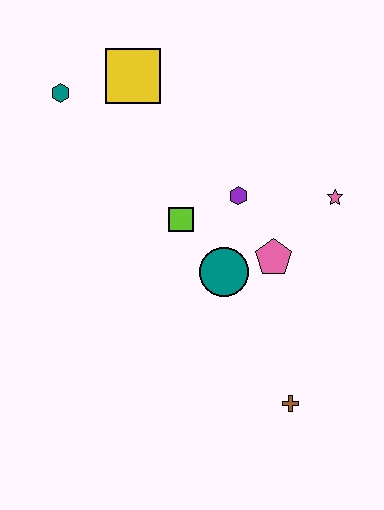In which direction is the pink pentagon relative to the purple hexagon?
The pink pentagon is below the purple hexagon.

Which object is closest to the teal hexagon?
The yellow square is closest to the teal hexagon.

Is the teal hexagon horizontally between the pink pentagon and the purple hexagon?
No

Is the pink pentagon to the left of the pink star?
Yes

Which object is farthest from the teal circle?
The teal hexagon is farthest from the teal circle.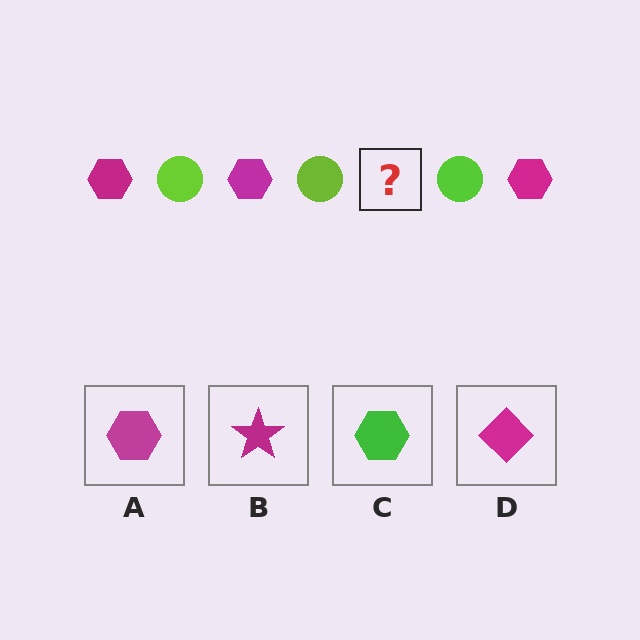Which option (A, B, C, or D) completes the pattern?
A.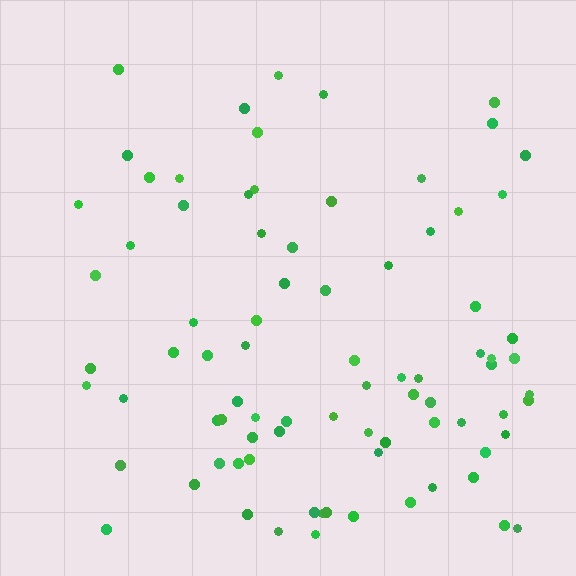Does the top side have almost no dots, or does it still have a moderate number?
Still a moderate number, just noticeably fewer than the bottom.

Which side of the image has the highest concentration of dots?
The bottom.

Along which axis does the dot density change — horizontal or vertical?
Vertical.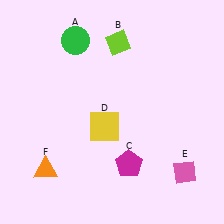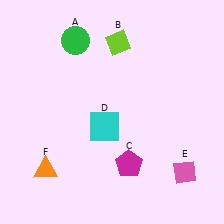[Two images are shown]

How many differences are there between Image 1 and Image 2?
There is 1 difference between the two images.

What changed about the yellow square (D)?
In Image 1, D is yellow. In Image 2, it changed to cyan.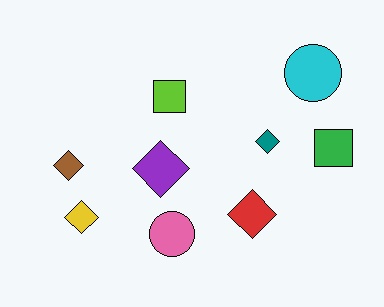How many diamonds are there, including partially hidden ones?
There are 5 diamonds.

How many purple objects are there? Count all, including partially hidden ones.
There is 1 purple object.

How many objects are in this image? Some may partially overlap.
There are 9 objects.